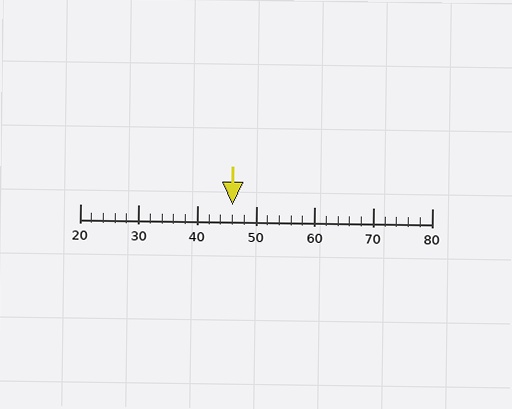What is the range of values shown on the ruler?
The ruler shows values from 20 to 80.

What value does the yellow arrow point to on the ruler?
The yellow arrow points to approximately 46.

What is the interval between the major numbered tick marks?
The major tick marks are spaced 10 units apart.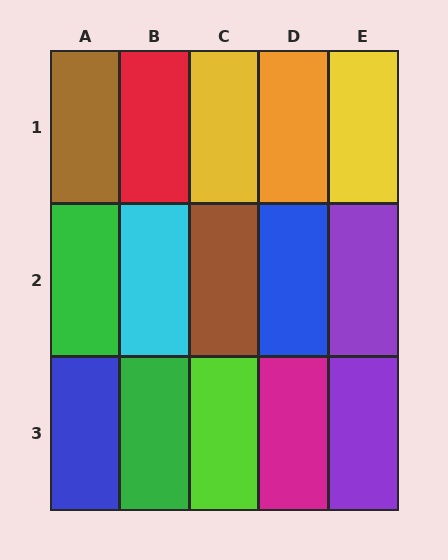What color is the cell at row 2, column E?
Purple.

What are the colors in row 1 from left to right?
Brown, red, yellow, orange, yellow.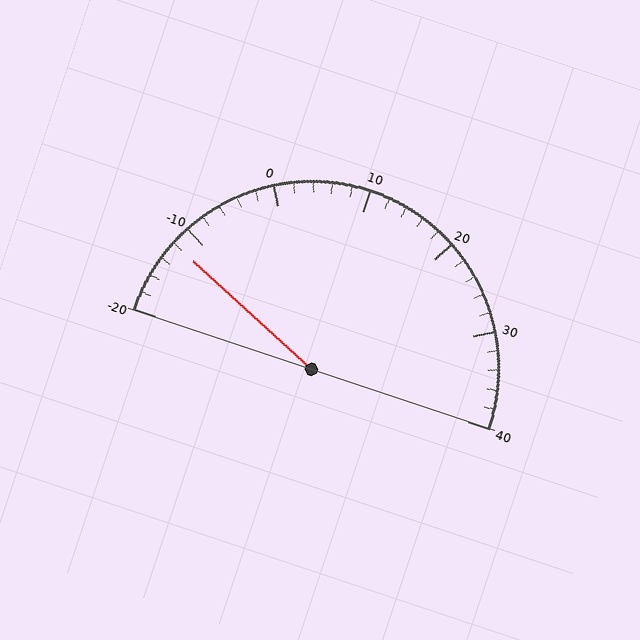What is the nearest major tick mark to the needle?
The nearest major tick mark is -10.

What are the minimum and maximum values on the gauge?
The gauge ranges from -20 to 40.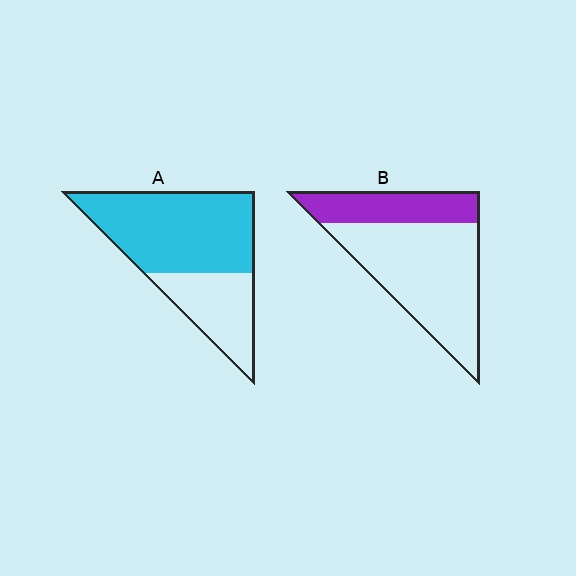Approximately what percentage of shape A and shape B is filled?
A is approximately 65% and B is approximately 30%.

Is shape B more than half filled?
No.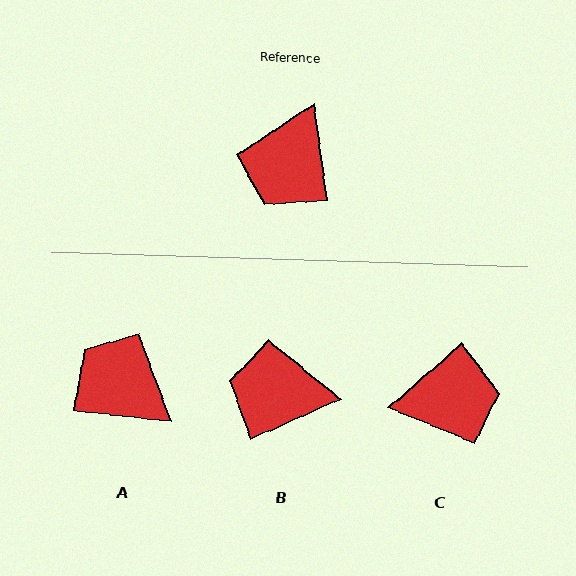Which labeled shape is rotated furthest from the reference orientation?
C, about 124 degrees away.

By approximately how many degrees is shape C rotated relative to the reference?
Approximately 124 degrees counter-clockwise.